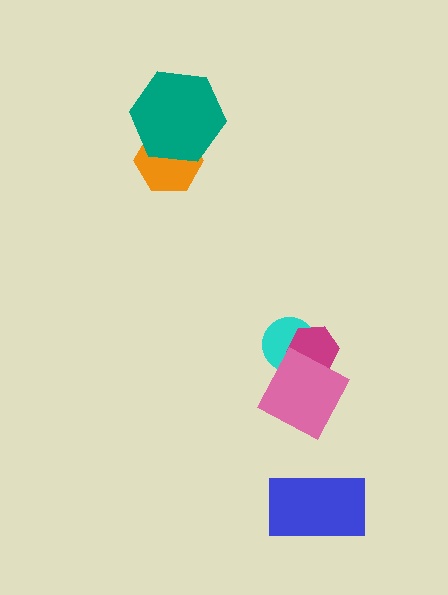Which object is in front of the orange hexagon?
The teal hexagon is in front of the orange hexagon.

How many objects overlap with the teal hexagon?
1 object overlaps with the teal hexagon.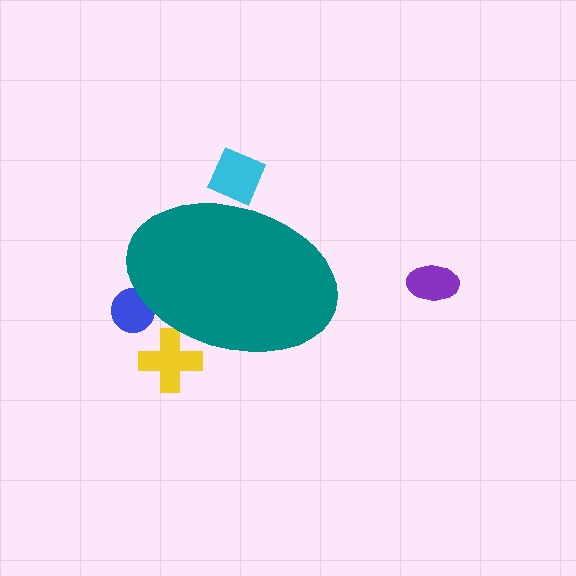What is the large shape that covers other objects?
A teal ellipse.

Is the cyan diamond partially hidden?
Yes, the cyan diamond is partially hidden behind the teal ellipse.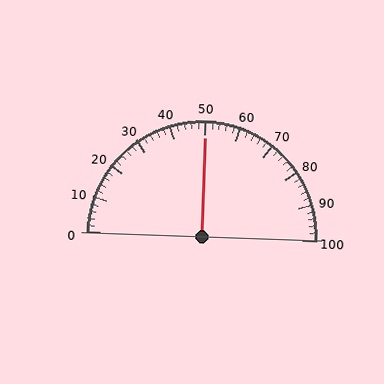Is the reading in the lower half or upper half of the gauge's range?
The reading is in the upper half of the range (0 to 100).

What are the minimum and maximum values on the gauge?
The gauge ranges from 0 to 100.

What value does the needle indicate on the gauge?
The needle indicates approximately 50.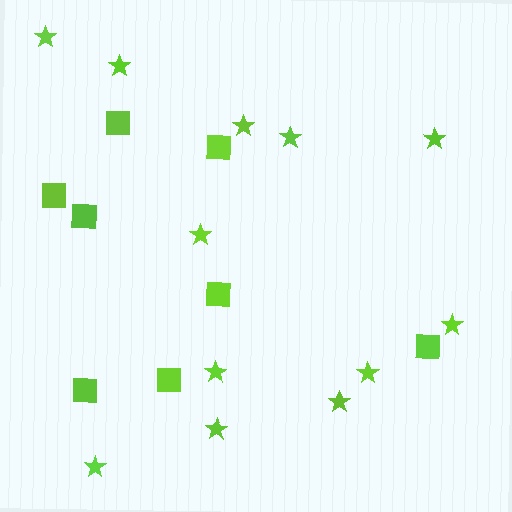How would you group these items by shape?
There are 2 groups: one group of stars (12) and one group of squares (8).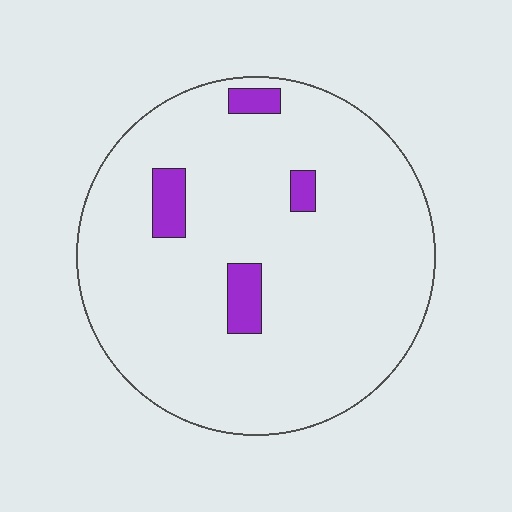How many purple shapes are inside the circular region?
4.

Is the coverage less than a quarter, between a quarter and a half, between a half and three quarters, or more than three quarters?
Less than a quarter.